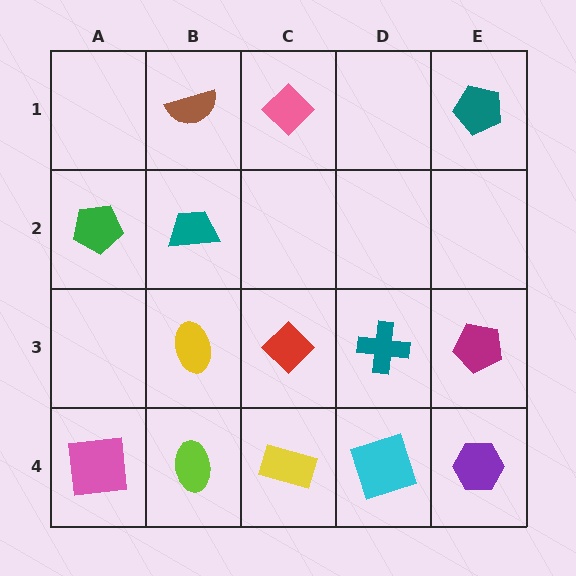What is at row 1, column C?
A pink diamond.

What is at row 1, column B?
A brown semicircle.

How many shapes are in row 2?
2 shapes.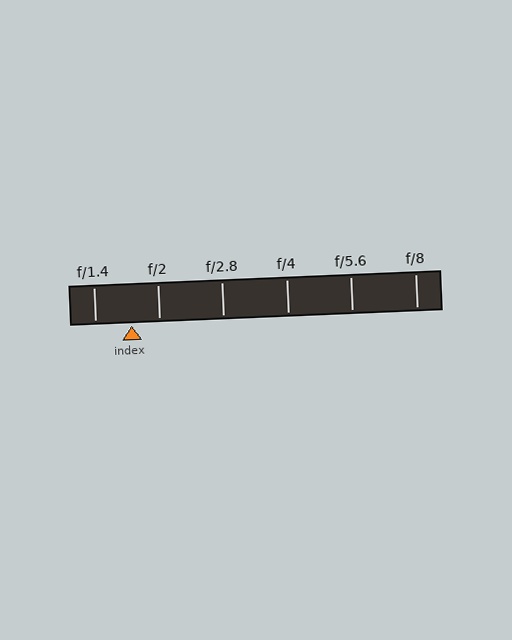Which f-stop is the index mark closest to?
The index mark is closest to f/2.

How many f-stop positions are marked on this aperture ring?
There are 6 f-stop positions marked.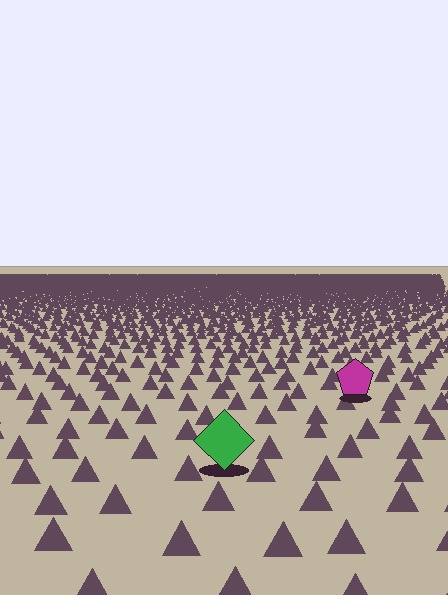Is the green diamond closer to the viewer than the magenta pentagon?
Yes. The green diamond is closer — you can tell from the texture gradient: the ground texture is coarser near it.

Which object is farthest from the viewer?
The magenta pentagon is farthest from the viewer. It appears smaller and the ground texture around it is denser.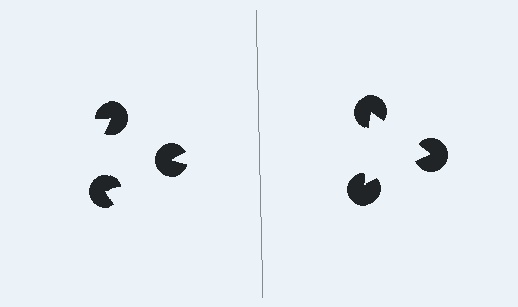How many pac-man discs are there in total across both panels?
6 — 3 on each side.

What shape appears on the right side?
An illusory triangle.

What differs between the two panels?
The pac-man discs are positioned identically on both sides; only the wedge orientations differ. On the right they align to a triangle; on the left they are misaligned.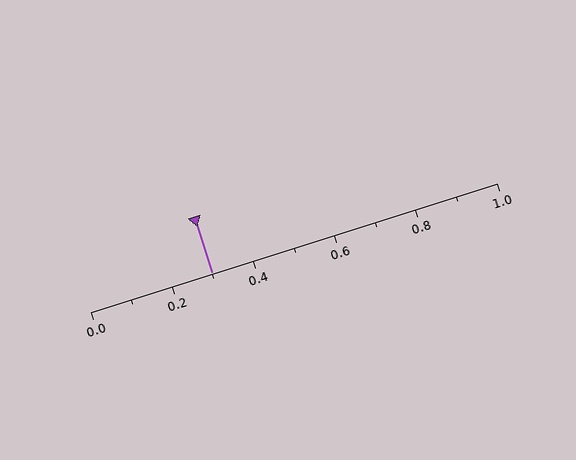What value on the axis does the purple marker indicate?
The marker indicates approximately 0.3.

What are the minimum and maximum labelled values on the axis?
The axis runs from 0.0 to 1.0.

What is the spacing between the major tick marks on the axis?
The major ticks are spaced 0.2 apart.